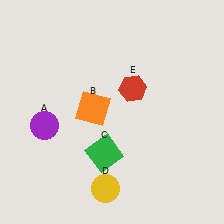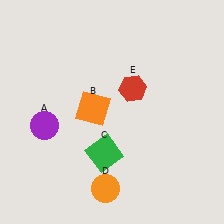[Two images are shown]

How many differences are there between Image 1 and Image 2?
There is 1 difference between the two images.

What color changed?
The circle (D) changed from yellow in Image 1 to orange in Image 2.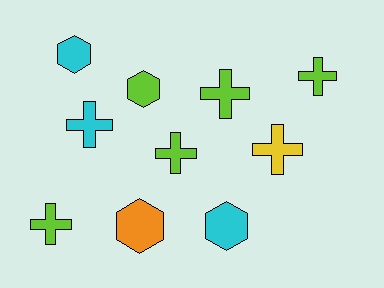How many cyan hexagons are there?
There are 2 cyan hexagons.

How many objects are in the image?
There are 10 objects.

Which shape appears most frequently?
Cross, with 6 objects.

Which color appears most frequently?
Lime, with 5 objects.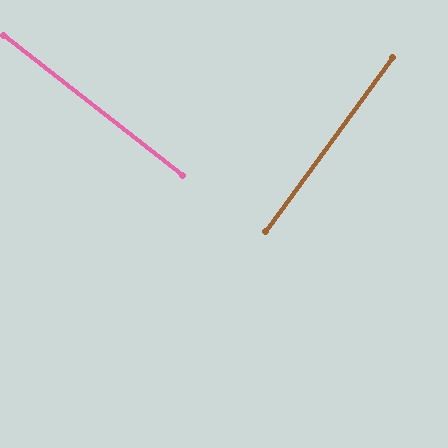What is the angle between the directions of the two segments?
Approximately 88 degrees.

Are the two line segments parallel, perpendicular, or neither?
Perpendicular — they meet at approximately 88°.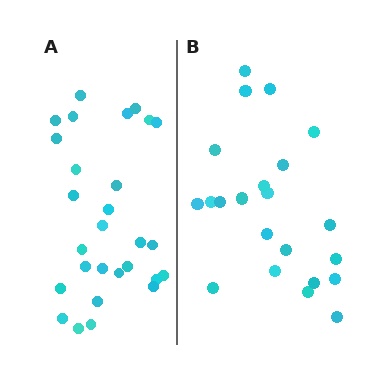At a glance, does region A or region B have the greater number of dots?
Region A (the left region) has more dots.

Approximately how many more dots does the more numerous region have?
Region A has about 6 more dots than region B.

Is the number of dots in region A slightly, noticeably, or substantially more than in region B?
Region A has noticeably more, but not dramatically so. The ratio is roughly 1.3 to 1.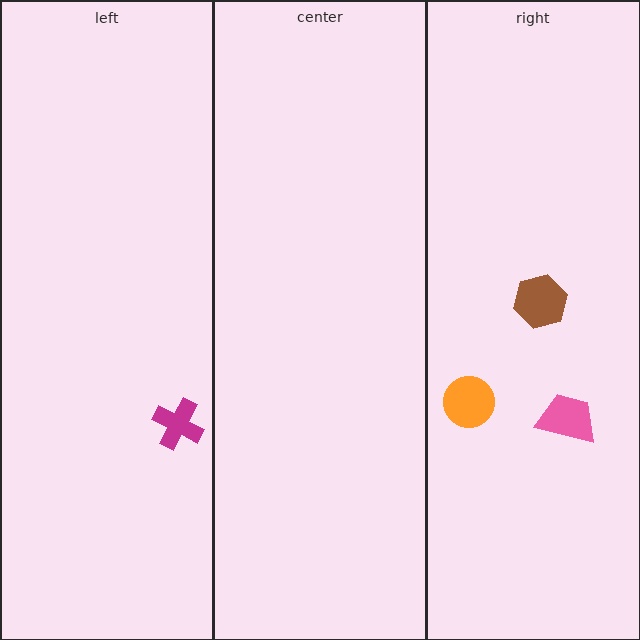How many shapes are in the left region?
1.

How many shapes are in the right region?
3.